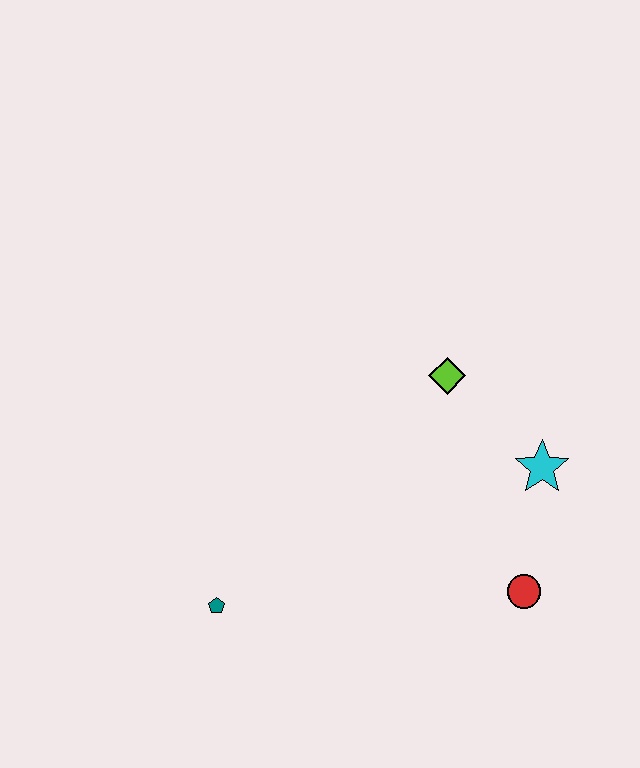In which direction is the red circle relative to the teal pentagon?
The red circle is to the right of the teal pentagon.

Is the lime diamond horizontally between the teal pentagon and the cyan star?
Yes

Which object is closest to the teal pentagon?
The red circle is closest to the teal pentagon.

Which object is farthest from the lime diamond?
The teal pentagon is farthest from the lime diamond.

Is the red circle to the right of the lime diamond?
Yes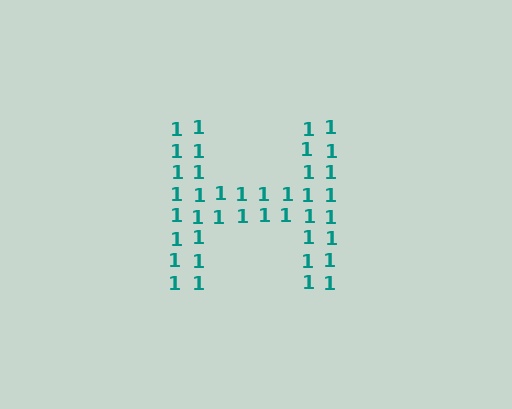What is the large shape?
The large shape is the letter H.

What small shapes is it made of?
It is made of small digit 1's.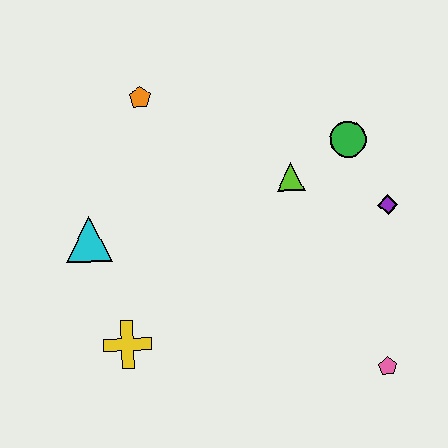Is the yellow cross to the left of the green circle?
Yes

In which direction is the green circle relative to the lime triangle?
The green circle is to the right of the lime triangle.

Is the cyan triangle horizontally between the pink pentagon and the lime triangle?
No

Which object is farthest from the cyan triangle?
The pink pentagon is farthest from the cyan triangle.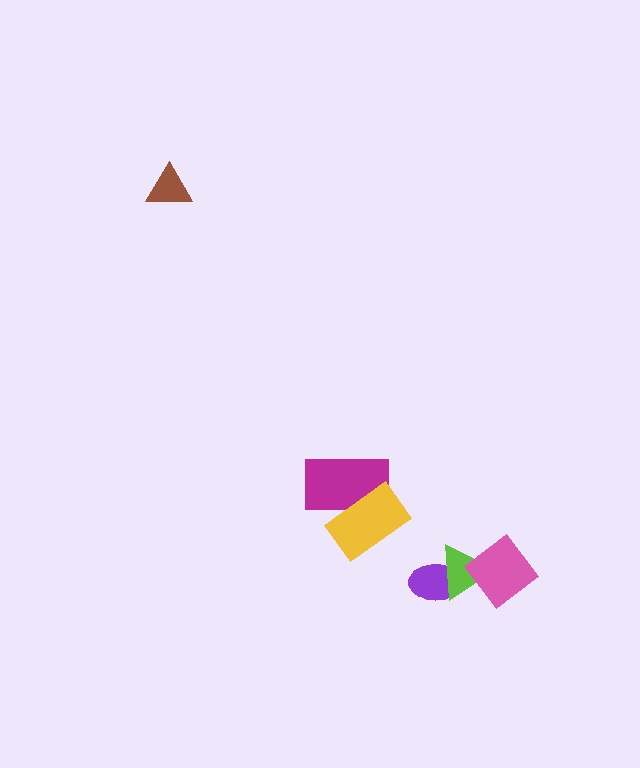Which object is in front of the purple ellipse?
The lime triangle is in front of the purple ellipse.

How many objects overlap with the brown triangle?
0 objects overlap with the brown triangle.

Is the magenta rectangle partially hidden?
Yes, it is partially covered by another shape.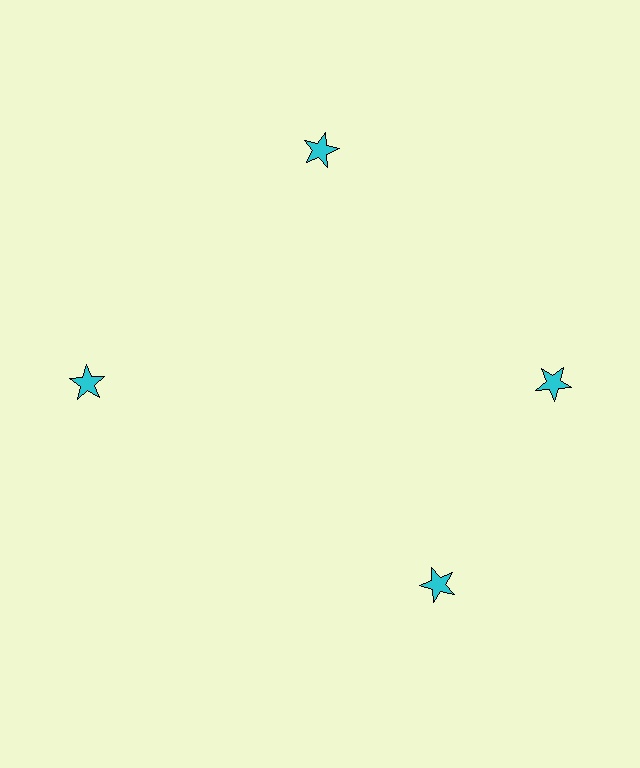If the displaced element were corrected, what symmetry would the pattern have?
It would have 4-fold rotational symmetry — the pattern would map onto itself every 90 degrees.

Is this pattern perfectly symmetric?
No. The 4 cyan stars are arranged in a ring, but one element near the 6 o'clock position is rotated out of alignment along the ring, breaking the 4-fold rotational symmetry.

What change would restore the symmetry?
The symmetry would be restored by rotating it back into even spacing with its neighbors so that all 4 stars sit at equal angles and equal distance from the center.